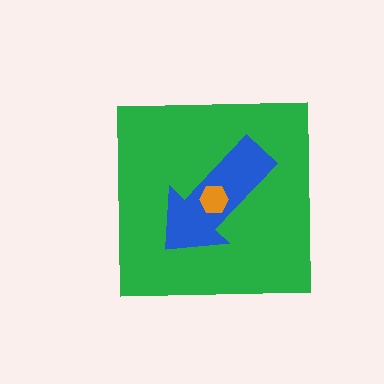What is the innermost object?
The orange hexagon.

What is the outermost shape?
The green square.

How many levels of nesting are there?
3.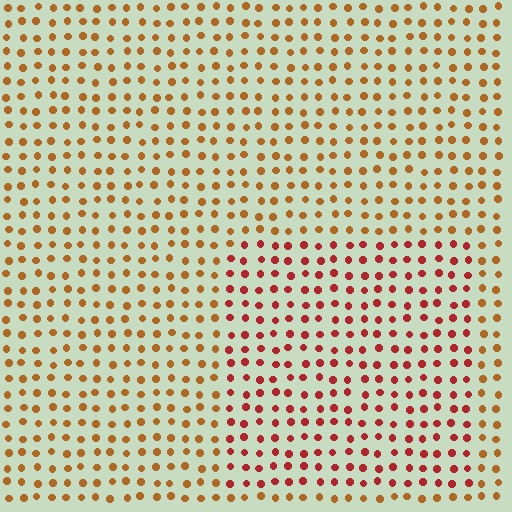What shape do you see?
I see a rectangle.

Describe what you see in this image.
The image is filled with small brown elements in a uniform arrangement. A rectangle-shaped region is visible where the elements are tinted to a slightly different hue, forming a subtle color boundary.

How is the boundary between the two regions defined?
The boundary is defined purely by a slight shift in hue (about 32 degrees). Spacing, size, and orientation are identical on both sides.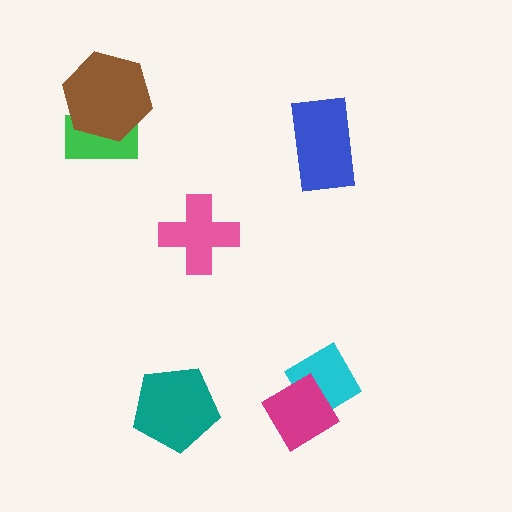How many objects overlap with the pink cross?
0 objects overlap with the pink cross.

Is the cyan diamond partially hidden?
Yes, it is partially covered by another shape.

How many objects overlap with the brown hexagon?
1 object overlaps with the brown hexagon.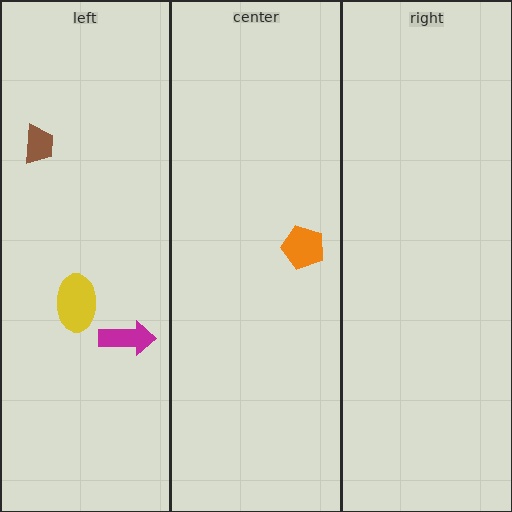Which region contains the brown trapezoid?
The left region.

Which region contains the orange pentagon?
The center region.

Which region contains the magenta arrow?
The left region.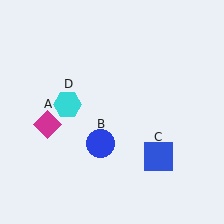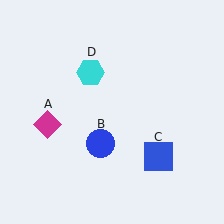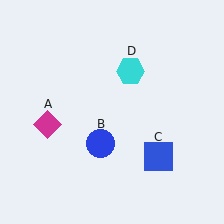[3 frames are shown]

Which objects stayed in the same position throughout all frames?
Magenta diamond (object A) and blue circle (object B) and blue square (object C) remained stationary.